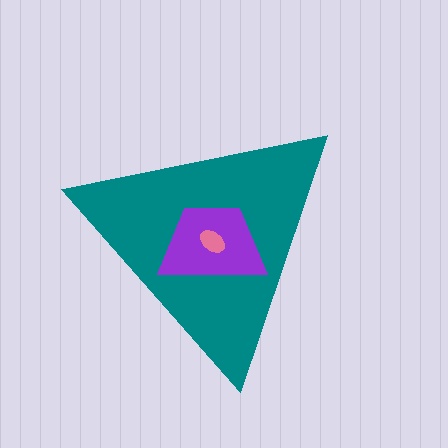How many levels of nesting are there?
3.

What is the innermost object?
The pink ellipse.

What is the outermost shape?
The teal triangle.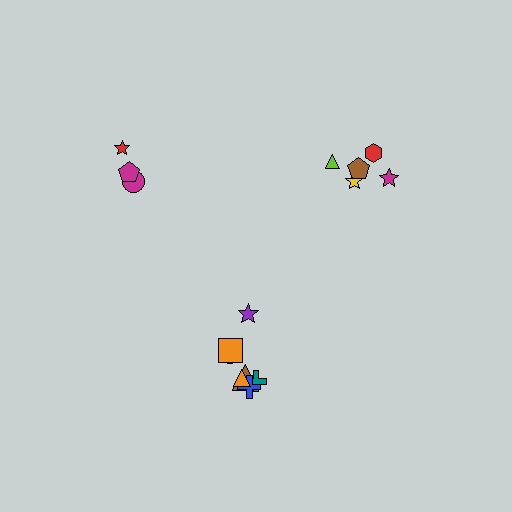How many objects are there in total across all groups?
There are 15 objects.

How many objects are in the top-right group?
There are 5 objects.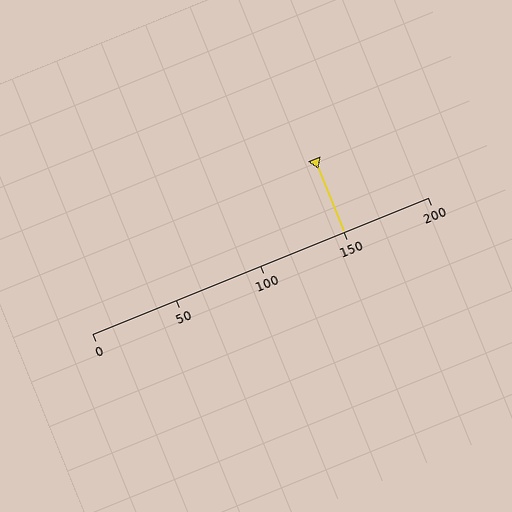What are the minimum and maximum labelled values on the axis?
The axis runs from 0 to 200.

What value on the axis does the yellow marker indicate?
The marker indicates approximately 150.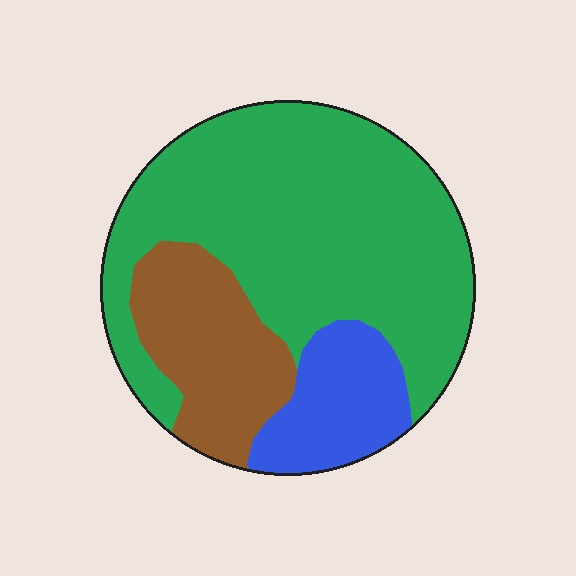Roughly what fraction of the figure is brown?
Brown covers about 20% of the figure.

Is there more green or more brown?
Green.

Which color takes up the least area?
Blue, at roughly 15%.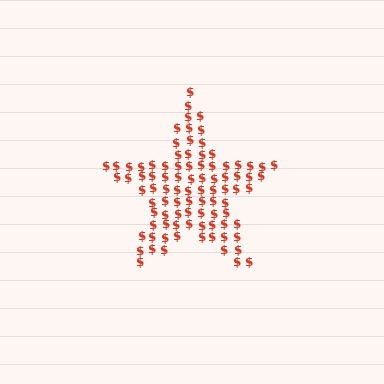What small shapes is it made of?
It is made of small dollar signs.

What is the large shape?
The large shape is a star.